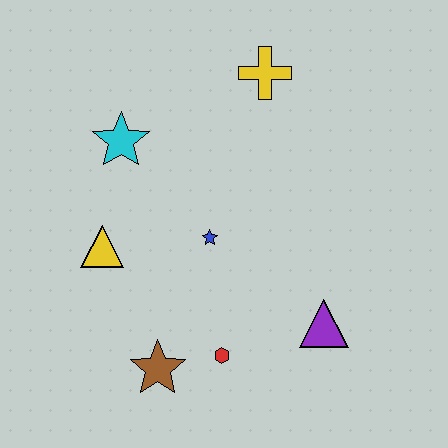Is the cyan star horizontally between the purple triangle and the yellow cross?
No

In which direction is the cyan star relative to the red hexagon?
The cyan star is above the red hexagon.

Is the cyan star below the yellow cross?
Yes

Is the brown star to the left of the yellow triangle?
No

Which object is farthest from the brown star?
The yellow cross is farthest from the brown star.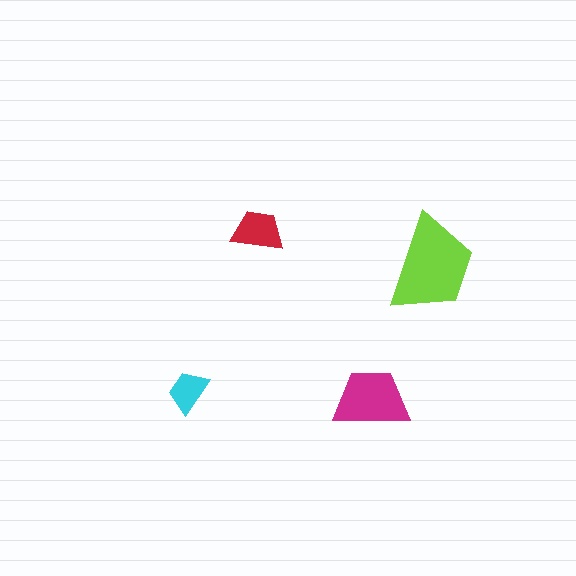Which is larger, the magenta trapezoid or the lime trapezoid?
The lime one.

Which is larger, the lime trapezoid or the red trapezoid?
The lime one.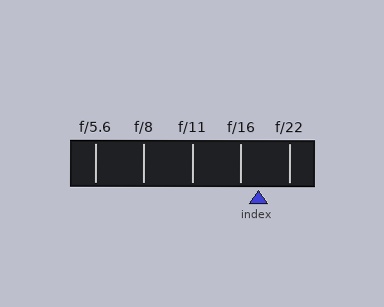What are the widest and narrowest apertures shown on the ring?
The widest aperture shown is f/5.6 and the narrowest is f/22.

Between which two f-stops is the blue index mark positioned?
The index mark is between f/16 and f/22.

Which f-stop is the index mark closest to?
The index mark is closest to f/16.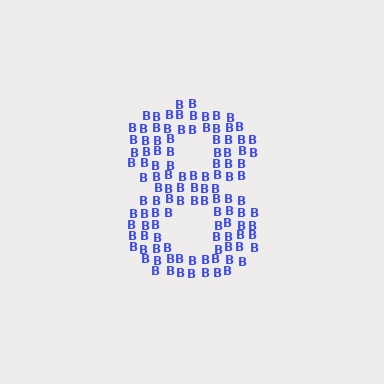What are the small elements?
The small elements are letter B's.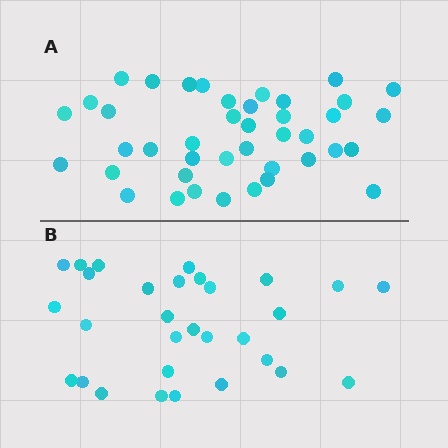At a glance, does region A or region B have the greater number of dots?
Region A (the top region) has more dots.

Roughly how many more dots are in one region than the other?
Region A has roughly 12 or so more dots than region B.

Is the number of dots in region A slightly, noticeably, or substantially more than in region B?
Region A has noticeably more, but not dramatically so. The ratio is roughly 1.4 to 1.